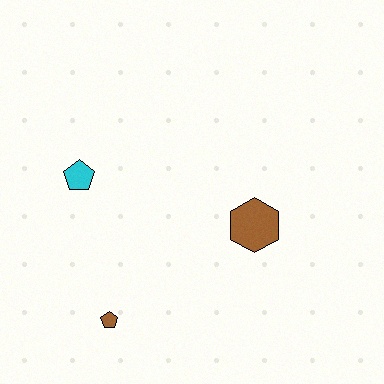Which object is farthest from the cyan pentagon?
The brown hexagon is farthest from the cyan pentagon.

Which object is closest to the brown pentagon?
The cyan pentagon is closest to the brown pentagon.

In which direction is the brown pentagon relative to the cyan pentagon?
The brown pentagon is below the cyan pentagon.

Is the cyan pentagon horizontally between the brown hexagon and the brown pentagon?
No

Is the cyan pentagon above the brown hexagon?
Yes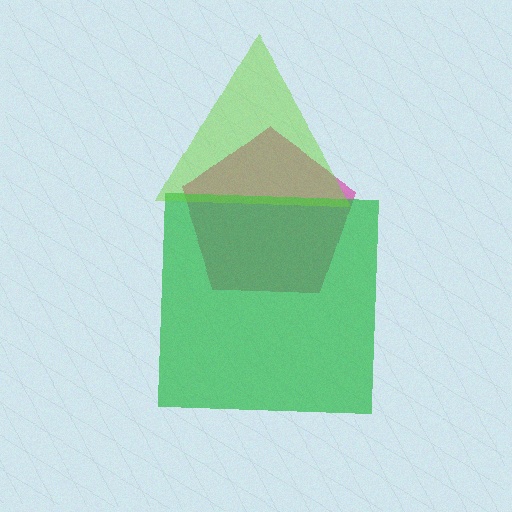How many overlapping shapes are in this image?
There are 3 overlapping shapes in the image.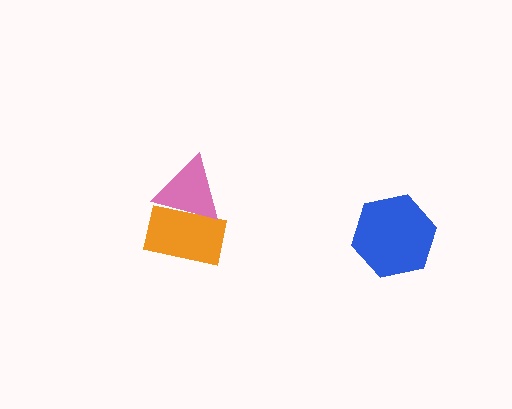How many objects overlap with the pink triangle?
1 object overlaps with the pink triangle.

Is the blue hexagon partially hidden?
No, no other shape covers it.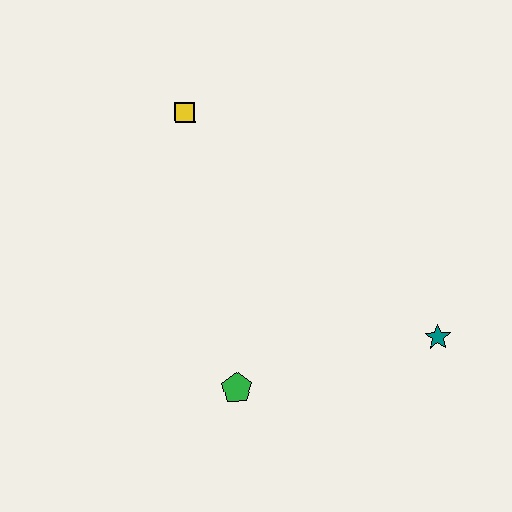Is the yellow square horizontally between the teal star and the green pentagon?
No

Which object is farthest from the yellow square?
The teal star is farthest from the yellow square.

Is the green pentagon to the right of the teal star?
No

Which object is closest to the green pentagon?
The teal star is closest to the green pentagon.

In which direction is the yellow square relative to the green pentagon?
The yellow square is above the green pentagon.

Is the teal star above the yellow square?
No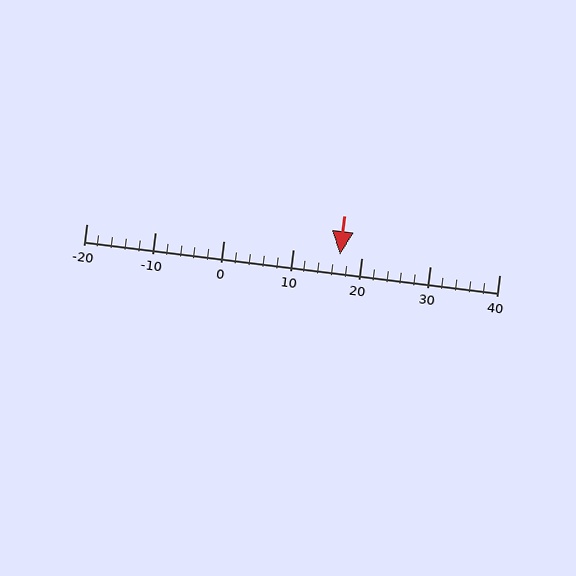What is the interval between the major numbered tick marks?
The major tick marks are spaced 10 units apart.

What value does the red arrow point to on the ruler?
The red arrow points to approximately 17.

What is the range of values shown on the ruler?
The ruler shows values from -20 to 40.